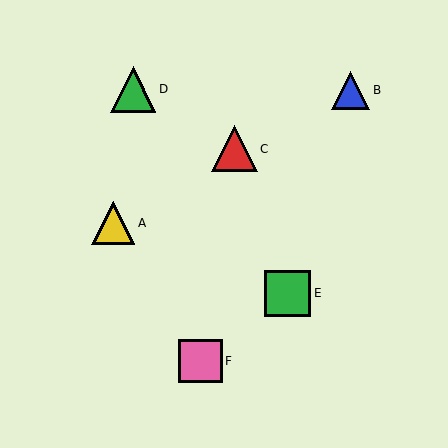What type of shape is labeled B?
Shape B is a blue triangle.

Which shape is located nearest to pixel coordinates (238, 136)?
The red triangle (labeled C) at (234, 149) is nearest to that location.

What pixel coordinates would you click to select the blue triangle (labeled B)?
Click at (351, 90) to select the blue triangle B.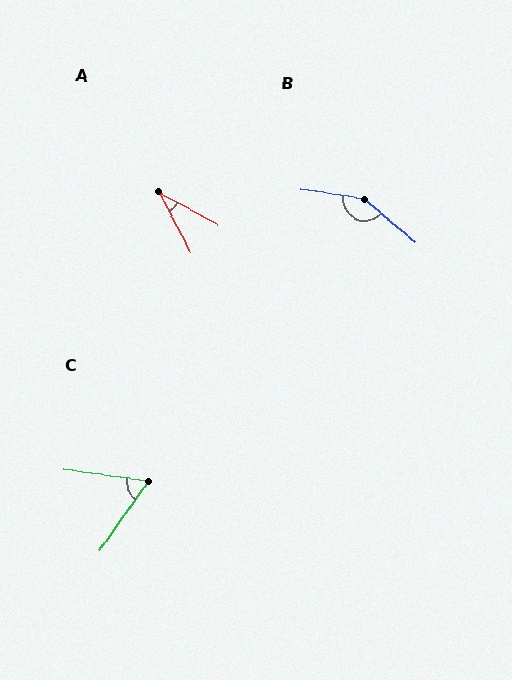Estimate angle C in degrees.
Approximately 63 degrees.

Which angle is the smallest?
A, at approximately 34 degrees.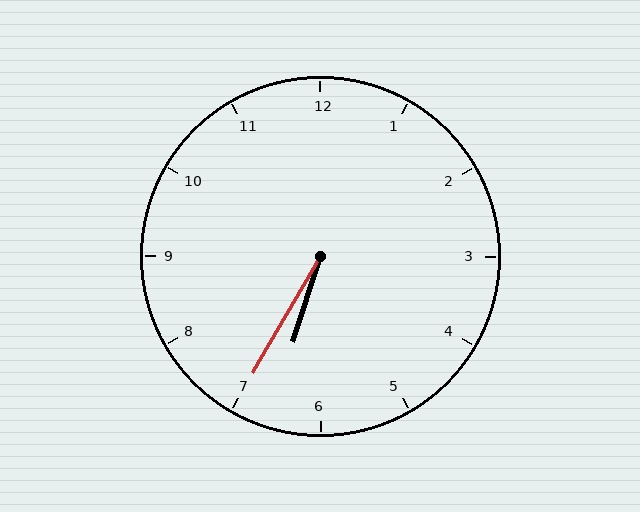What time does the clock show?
6:35.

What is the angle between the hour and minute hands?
Approximately 12 degrees.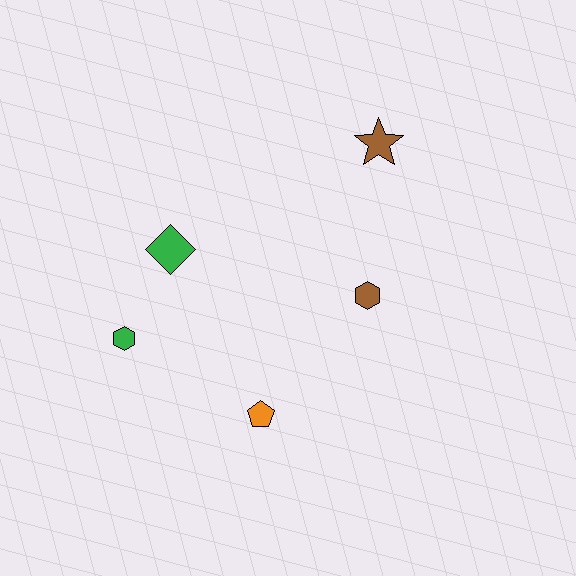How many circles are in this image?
There are no circles.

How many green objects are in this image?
There are 2 green objects.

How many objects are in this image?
There are 5 objects.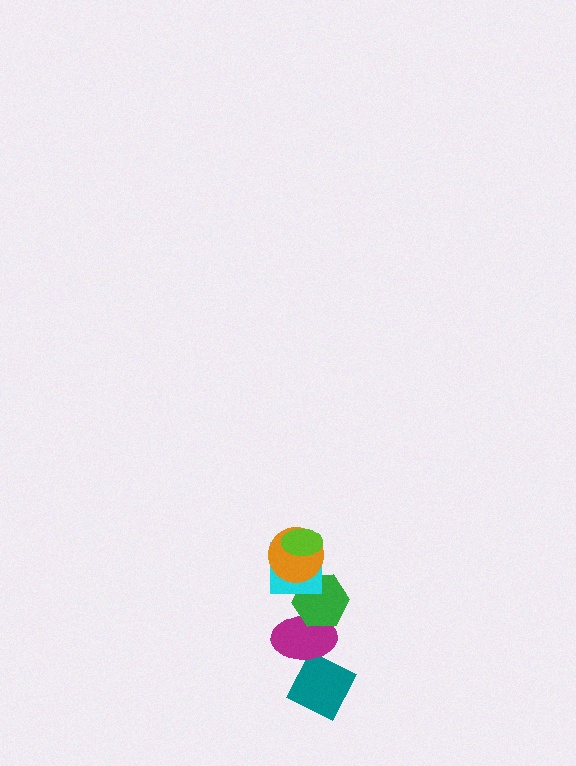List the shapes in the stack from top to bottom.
From top to bottom: the lime ellipse, the orange circle, the cyan square, the green hexagon, the magenta ellipse, the teal diamond.